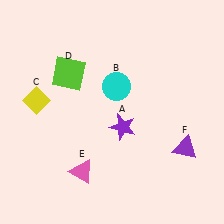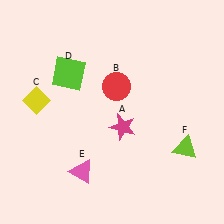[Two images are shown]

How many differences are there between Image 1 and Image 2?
There are 3 differences between the two images.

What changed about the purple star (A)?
In Image 1, A is purple. In Image 2, it changed to magenta.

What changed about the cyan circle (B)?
In Image 1, B is cyan. In Image 2, it changed to red.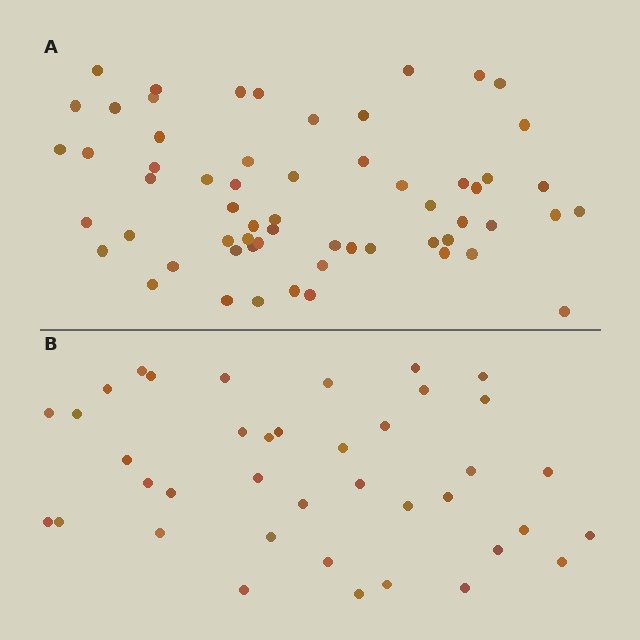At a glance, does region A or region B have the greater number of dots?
Region A (the top region) has more dots.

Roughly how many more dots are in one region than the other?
Region A has approximately 20 more dots than region B.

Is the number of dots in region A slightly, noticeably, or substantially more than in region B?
Region A has substantially more. The ratio is roughly 1.5 to 1.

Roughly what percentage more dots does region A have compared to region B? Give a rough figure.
About 55% more.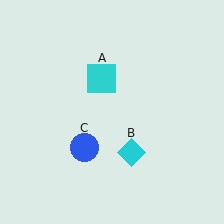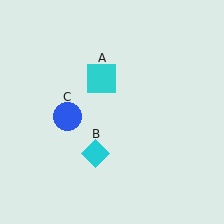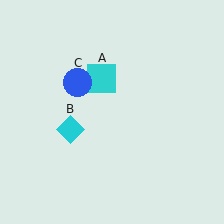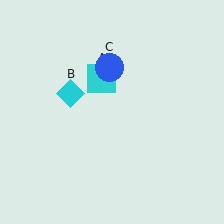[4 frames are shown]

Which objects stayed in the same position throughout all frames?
Cyan square (object A) remained stationary.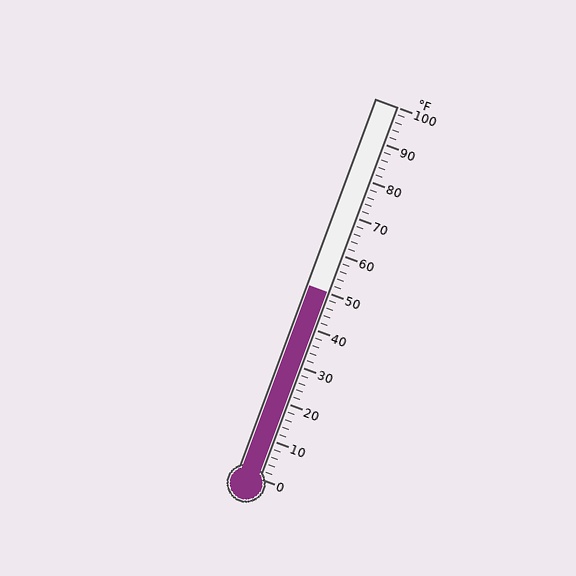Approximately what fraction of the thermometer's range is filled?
The thermometer is filled to approximately 50% of its range.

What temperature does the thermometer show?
The thermometer shows approximately 50°F.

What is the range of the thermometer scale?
The thermometer scale ranges from 0°F to 100°F.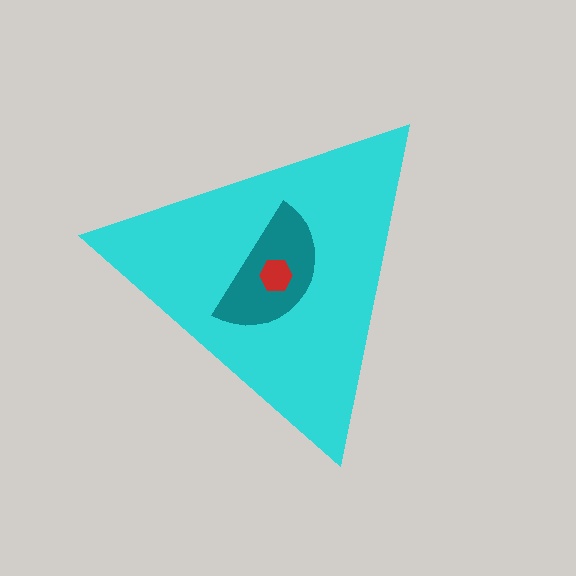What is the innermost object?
The red hexagon.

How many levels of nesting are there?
3.